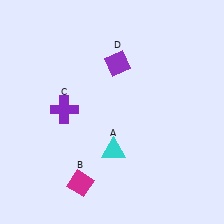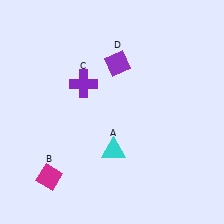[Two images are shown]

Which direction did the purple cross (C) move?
The purple cross (C) moved up.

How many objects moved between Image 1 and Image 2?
2 objects moved between the two images.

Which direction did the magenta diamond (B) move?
The magenta diamond (B) moved left.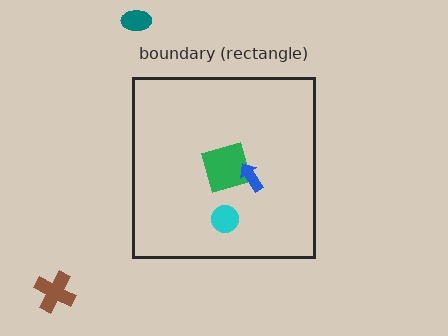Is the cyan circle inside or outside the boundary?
Inside.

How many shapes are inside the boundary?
3 inside, 2 outside.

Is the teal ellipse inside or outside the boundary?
Outside.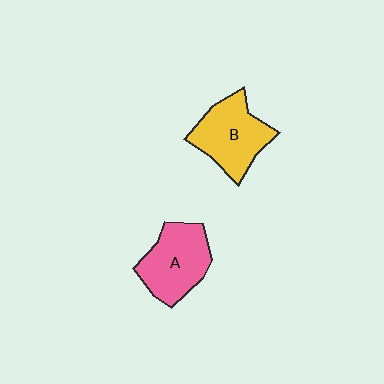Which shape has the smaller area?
Shape A (pink).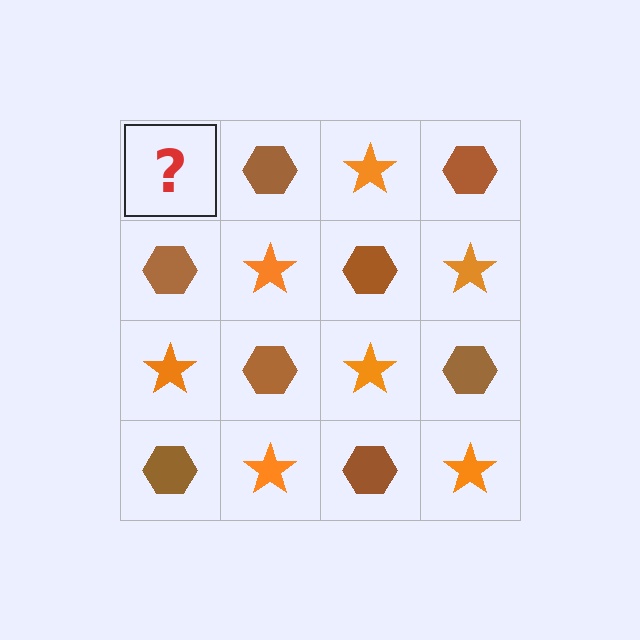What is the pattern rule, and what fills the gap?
The rule is that it alternates orange star and brown hexagon in a checkerboard pattern. The gap should be filled with an orange star.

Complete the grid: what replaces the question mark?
The question mark should be replaced with an orange star.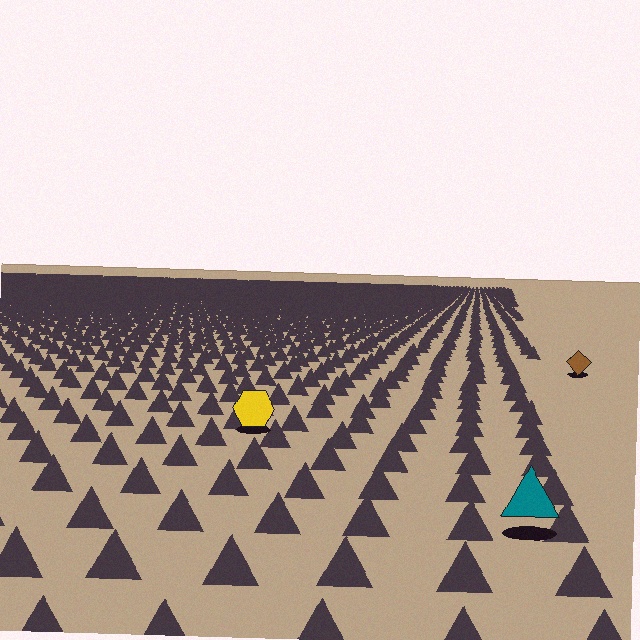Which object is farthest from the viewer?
The brown diamond is farthest from the viewer. It appears smaller and the ground texture around it is denser.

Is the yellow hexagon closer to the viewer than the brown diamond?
Yes. The yellow hexagon is closer — you can tell from the texture gradient: the ground texture is coarser near it.